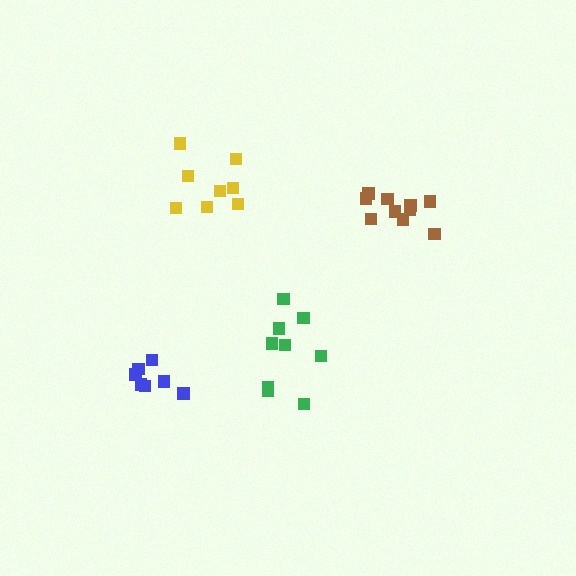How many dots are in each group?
Group 1: 7 dots, Group 2: 10 dots, Group 3: 8 dots, Group 4: 9 dots (34 total).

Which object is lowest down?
The blue cluster is bottommost.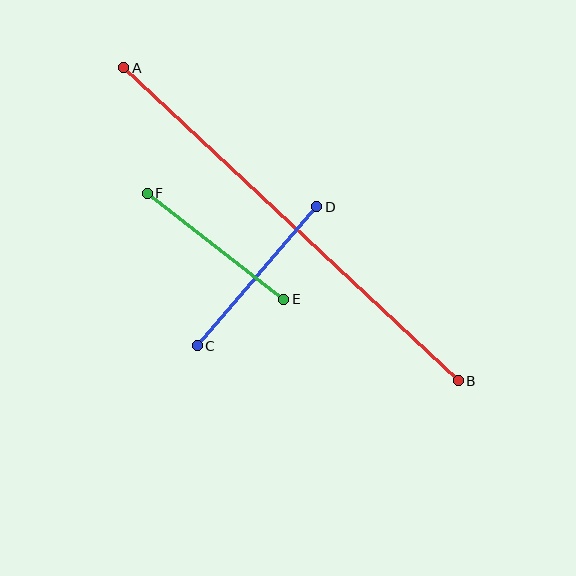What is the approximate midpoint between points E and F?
The midpoint is at approximately (216, 246) pixels.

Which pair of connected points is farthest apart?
Points A and B are farthest apart.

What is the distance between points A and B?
The distance is approximately 458 pixels.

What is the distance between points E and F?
The distance is approximately 173 pixels.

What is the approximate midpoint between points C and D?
The midpoint is at approximately (257, 276) pixels.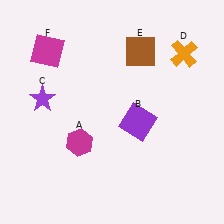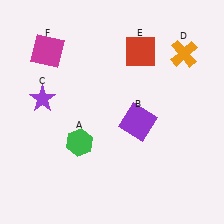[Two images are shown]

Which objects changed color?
A changed from magenta to green. E changed from brown to red.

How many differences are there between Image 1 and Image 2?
There are 2 differences between the two images.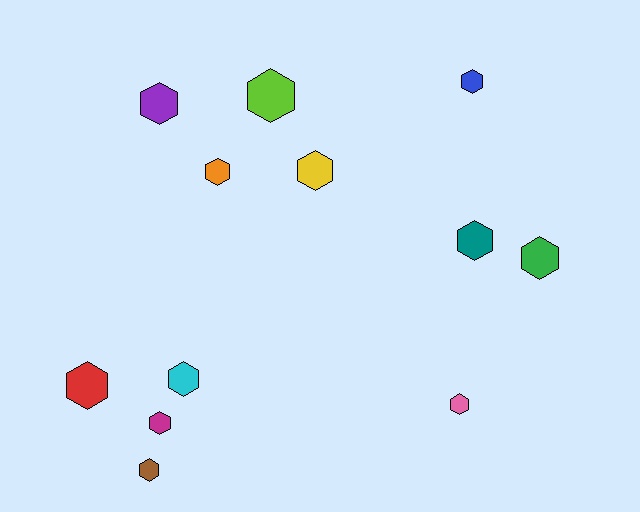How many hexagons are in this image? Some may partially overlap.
There are 12 hexagons.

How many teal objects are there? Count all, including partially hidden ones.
There is 1 teal object.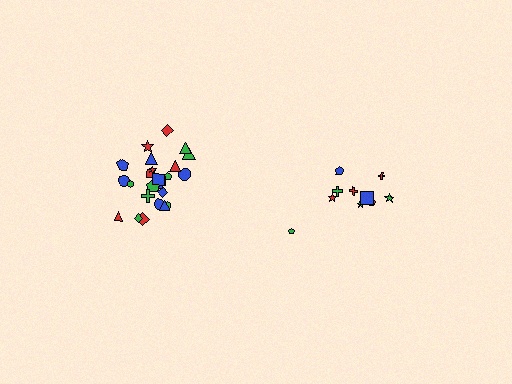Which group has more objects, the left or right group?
The left group.